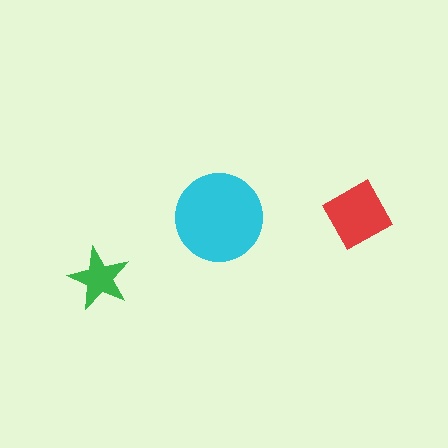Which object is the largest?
The cyan circle.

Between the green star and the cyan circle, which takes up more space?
The cyan circle.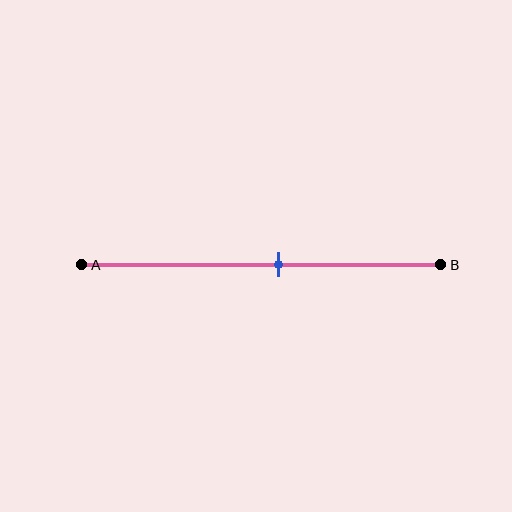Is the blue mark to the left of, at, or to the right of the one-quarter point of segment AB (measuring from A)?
The blue mark is to the right of the one-quarter point of segment AB.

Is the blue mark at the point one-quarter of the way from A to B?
No, the mark is at about 55% from A, not at the 25% one-quarter point.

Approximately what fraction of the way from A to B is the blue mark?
The blue mark is approximately 55% of the way from A to B.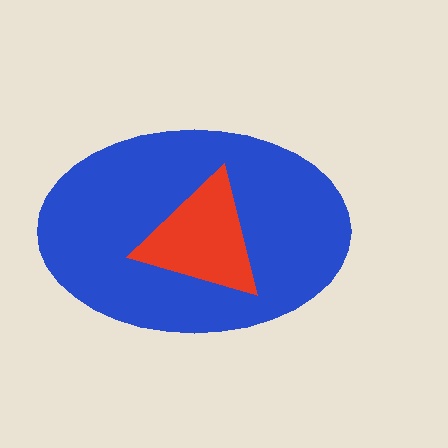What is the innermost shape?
The red triangle.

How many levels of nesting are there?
2.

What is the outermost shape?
The blue ellipse.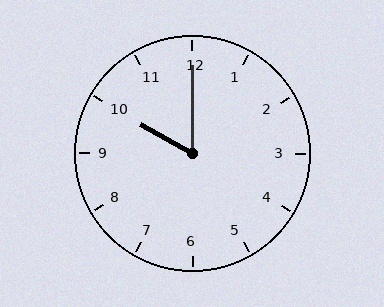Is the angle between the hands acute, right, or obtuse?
It is acute.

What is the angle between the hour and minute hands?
Approximately 60 degrees.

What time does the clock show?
10:00.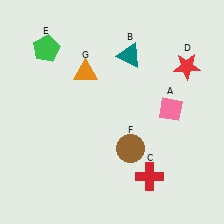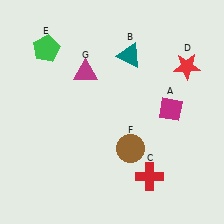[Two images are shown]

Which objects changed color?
A changed from pink to magenta. G changed from orange to magenta.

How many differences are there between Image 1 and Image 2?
There are 2 differences between the two images.